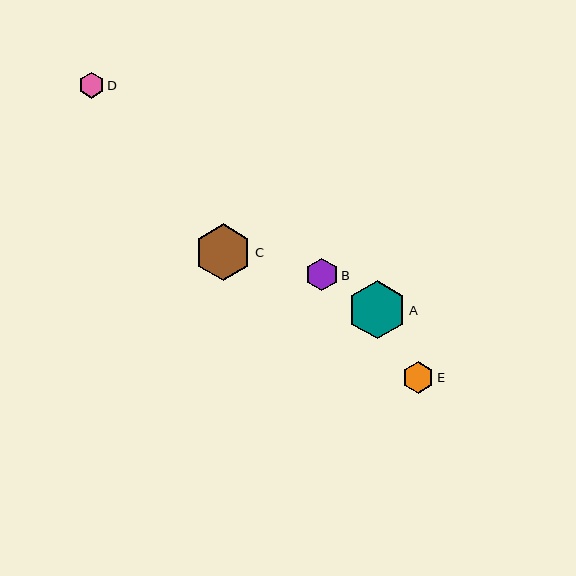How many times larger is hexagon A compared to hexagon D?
Hexagon A is approximately 2.2 times the size of hexagon D.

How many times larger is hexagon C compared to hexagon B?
Hexagon C is approximately 1.8 times the size of hexagon B.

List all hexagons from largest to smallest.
From largest to smallest: A, C, B, E, D.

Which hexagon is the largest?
Hexagon A is the largest with a size of approximately 58 pixels.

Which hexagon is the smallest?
Hexagon D is the smallest with a size of approximately 26 pixels.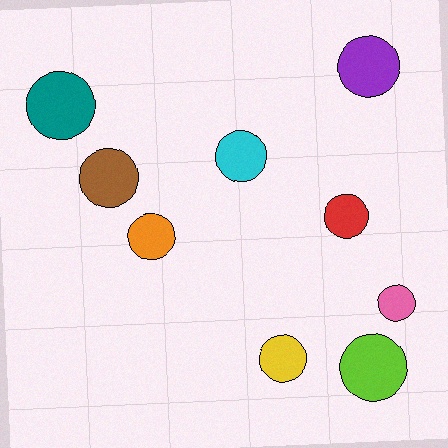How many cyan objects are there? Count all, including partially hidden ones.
There is 1 cyan object.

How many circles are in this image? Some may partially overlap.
There are 9 circles.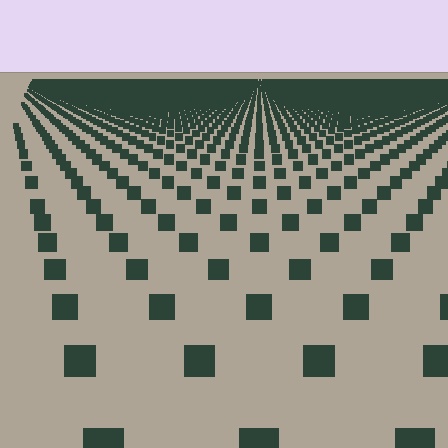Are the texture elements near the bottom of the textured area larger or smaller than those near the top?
Larger. Near the bottom, elements are closer to the viewer and appear at a bigger on-screen size.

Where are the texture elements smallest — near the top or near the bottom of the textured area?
Near the top.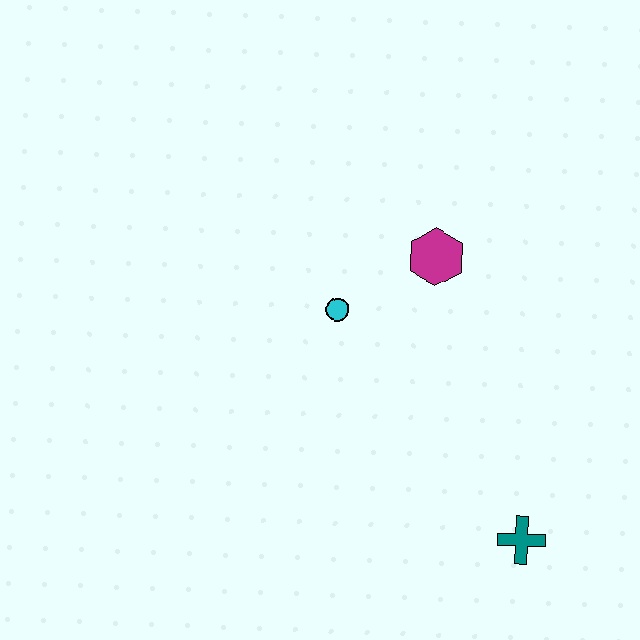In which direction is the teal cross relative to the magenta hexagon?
The teal cross is below the magenta hexagon.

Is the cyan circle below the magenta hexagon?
Yes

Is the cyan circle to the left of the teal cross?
Yes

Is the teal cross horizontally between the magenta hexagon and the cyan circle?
No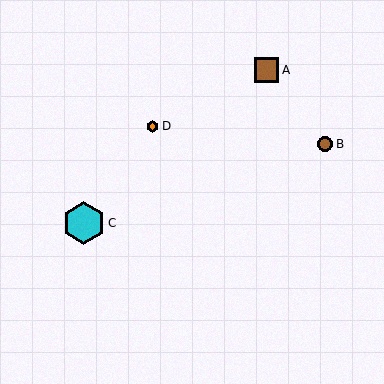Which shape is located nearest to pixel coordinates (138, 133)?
The orange hexagon (labeled D) at (152, 126) is nearest to that location.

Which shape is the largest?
The cyan hexagon (labeled C) is the largest.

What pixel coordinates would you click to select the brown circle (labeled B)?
Click at (325, 144) to select the brown circle B.